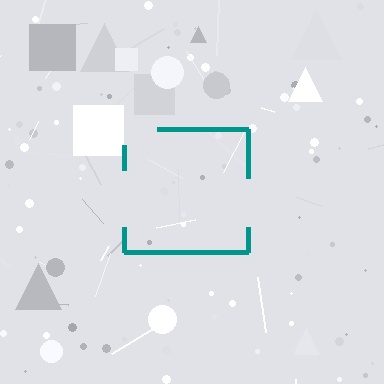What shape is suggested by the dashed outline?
The dashed outline suggests a square.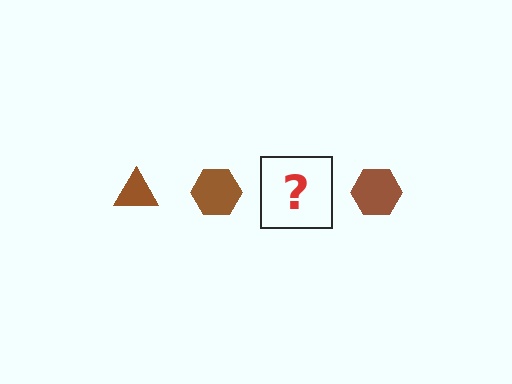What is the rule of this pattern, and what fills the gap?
The rule is that the pattern cycles through triangle, hexagon shapes in brown. The gap should be filled with a brown triangle.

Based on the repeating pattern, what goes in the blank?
The blank should be a brown triangle.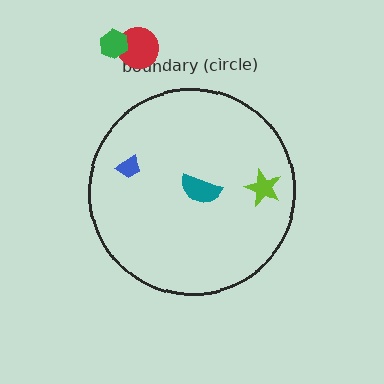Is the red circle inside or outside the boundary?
Outside.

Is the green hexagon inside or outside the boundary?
Outside.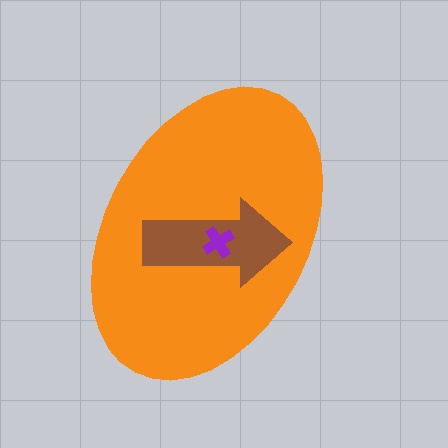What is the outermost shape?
The orange ellipse.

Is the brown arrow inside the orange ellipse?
Yes.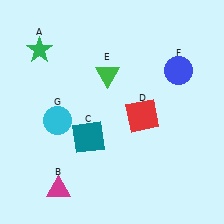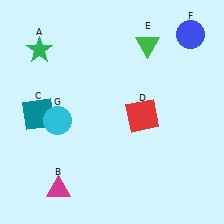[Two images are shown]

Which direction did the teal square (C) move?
The teal square (C) moved left.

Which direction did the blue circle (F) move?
The blue circle (F) moved up.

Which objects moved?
The objects that moved are: the teal square (C), the green triangle (E), the blue circle (F).